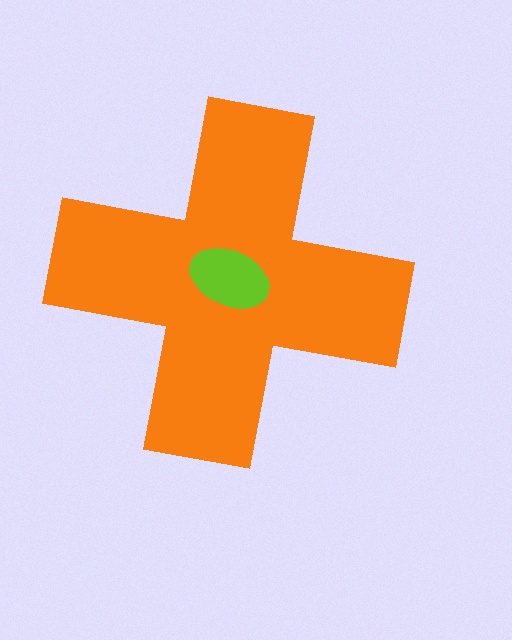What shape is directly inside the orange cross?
The lime ellipse.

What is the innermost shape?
The lime ellipse.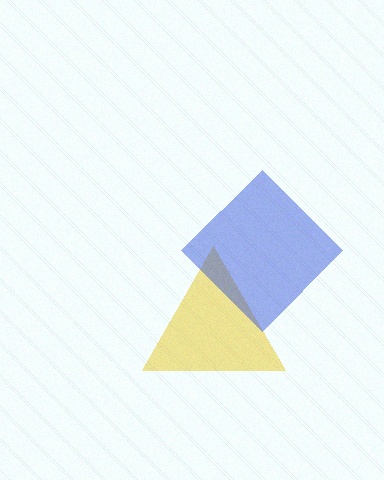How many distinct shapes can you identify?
There are 2 distinct shapes: a yellow triangle, a blue diamond.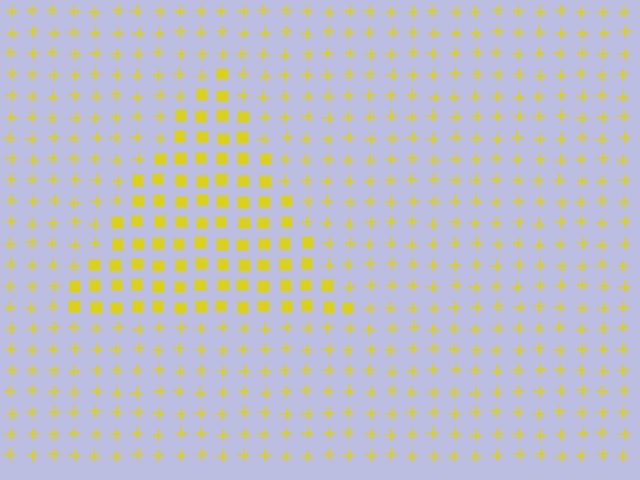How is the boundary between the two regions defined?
The boundary is defined by a change in element shape: squares inside vs. plus signs outside. All elements share the same color and spacing.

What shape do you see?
I see a triangle.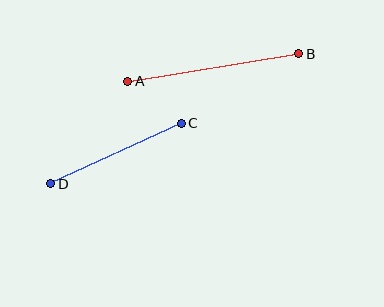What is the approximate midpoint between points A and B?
The midpoint is at approximately (213, 67) pixels.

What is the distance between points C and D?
The distance is approximately 144 pixels.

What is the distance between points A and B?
The distance is approximately 173 pixels.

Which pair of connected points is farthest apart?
Points A and B are farthest apart.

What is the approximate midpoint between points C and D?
The midpoint is at approximately (116, 154) pixels.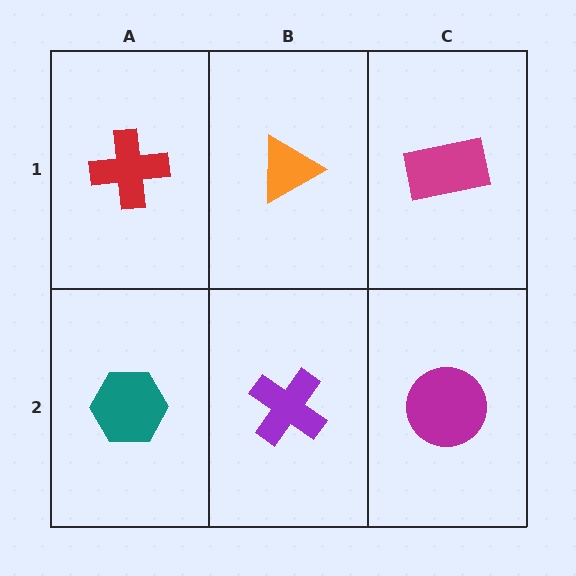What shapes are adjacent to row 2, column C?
A magenta rectangle (row 1, column C), a purple cross (row 2, column B).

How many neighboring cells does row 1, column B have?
3.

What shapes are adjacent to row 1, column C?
A magenta circle (row 2, column C), an orange triangle (row 1, column B).